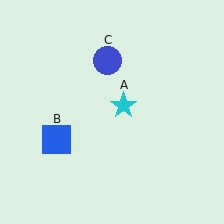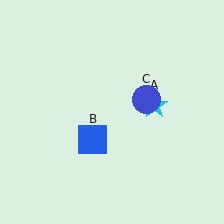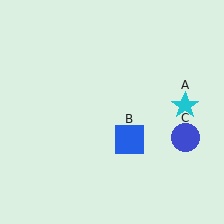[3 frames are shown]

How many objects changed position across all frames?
3 objects changed position: cyan star (object A), blue square (object B), blue circle (object C).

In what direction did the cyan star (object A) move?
The cyan star (object A) moved right.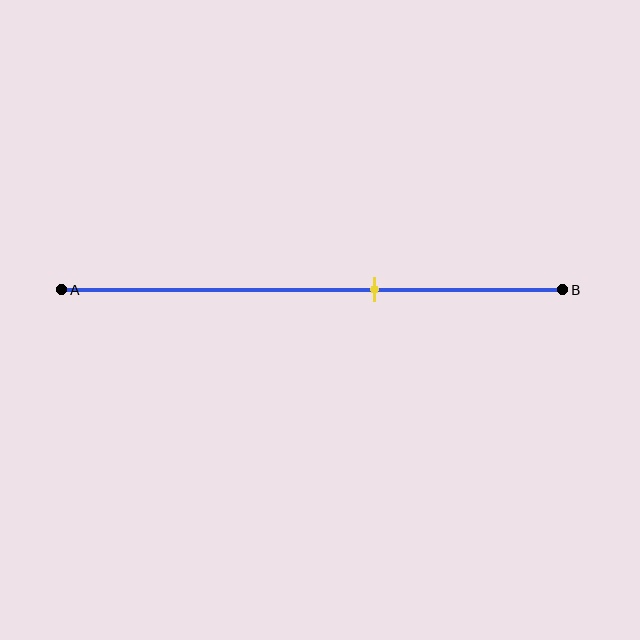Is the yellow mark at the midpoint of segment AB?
No, the mark is at about 65% from A, not at the 50% midpoint.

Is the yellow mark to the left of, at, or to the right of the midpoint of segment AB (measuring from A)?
The yellow mark is to the right of the midpoint of segment AB.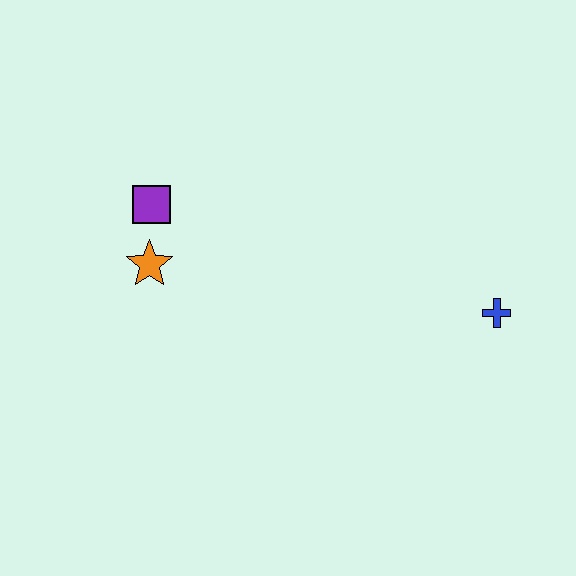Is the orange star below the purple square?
Yes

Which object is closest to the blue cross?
The orange star is closest to the blue cross.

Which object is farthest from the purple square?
The blue cross is farthest from the purple square.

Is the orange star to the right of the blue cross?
No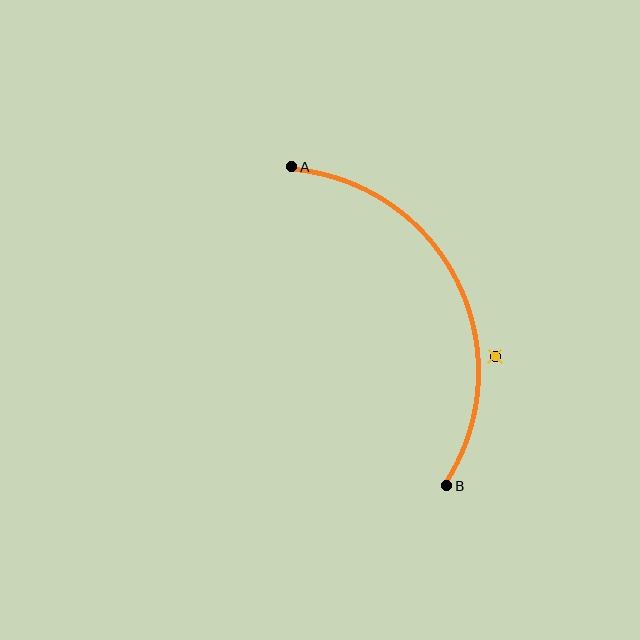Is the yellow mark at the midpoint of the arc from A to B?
No — the yellow mark does not lie on the arc at all. It sits slightly outside the curve.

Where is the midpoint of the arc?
The arc midpoint is the point on the curve farthest from the straight line joining A and B. It sits to the right of that line.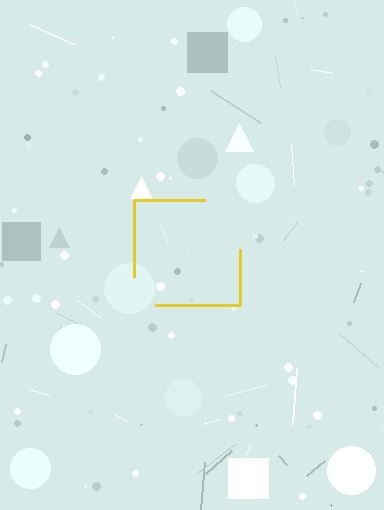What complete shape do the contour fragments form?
The contour fragments form a square.